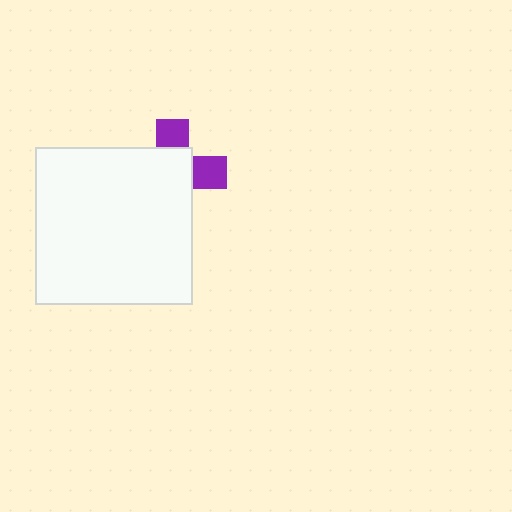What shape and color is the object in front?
The object in front is a white square.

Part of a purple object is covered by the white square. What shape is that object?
It is a cross.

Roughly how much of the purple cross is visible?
A small part of it is visible (roughly 34%).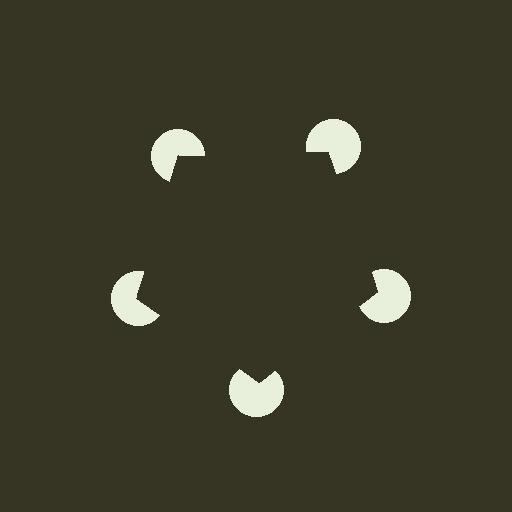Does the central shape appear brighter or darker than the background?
It typically appears slightly darker than the background, even though no actual brightness change is drawn.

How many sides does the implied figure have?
5 sides.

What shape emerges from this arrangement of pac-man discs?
An illusory pentagon — its edges are inferred from the aligned wedge cuts in the pac-man discs, not physically drawn.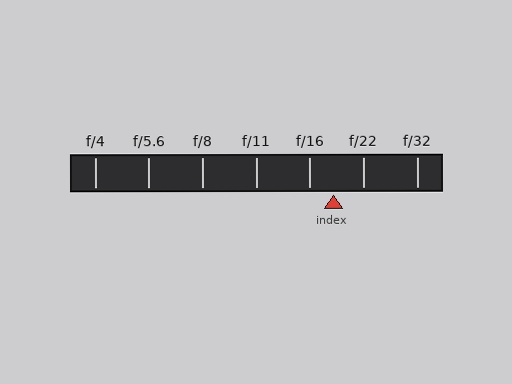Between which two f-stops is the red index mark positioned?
The index mark is between f/16 and f/22.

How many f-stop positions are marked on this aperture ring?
There are 7 f-stop positions marked.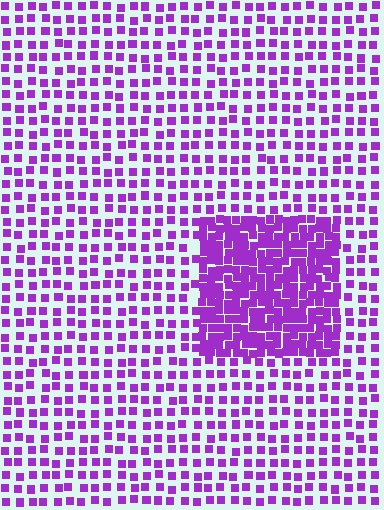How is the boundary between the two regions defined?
The boundary is defined by a change in element density (approximately 2.3x ratio). All elements are the same color, size, and shape.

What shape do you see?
I see a rectangle.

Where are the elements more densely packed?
The elements are more densely packed inside the rectangle boundary.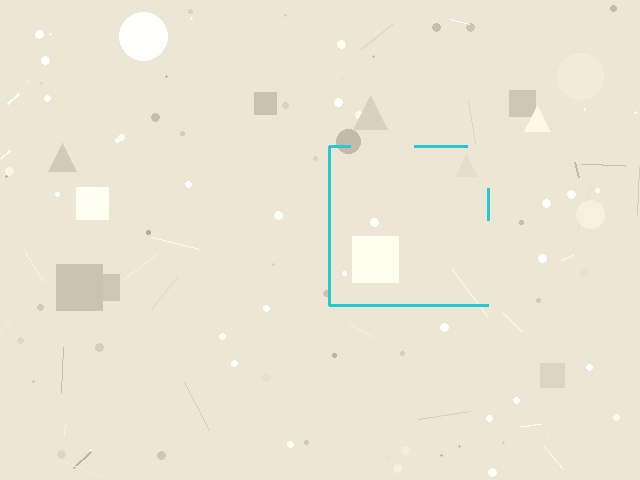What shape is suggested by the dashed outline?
The dashed outline suggests a square.